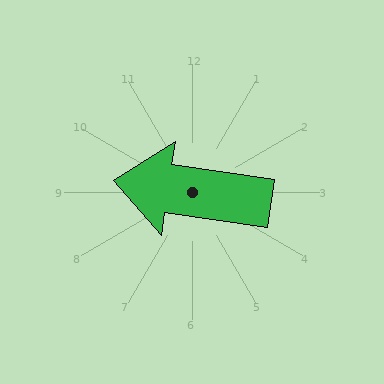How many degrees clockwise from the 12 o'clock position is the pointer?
Approximately 278 degrees.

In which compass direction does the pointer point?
West.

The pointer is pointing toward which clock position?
Roughly 9 o'clock.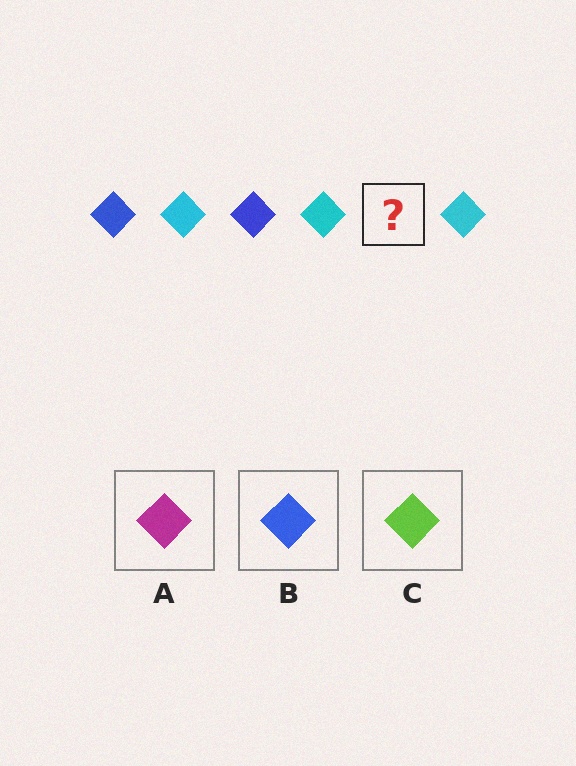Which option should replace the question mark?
Option B.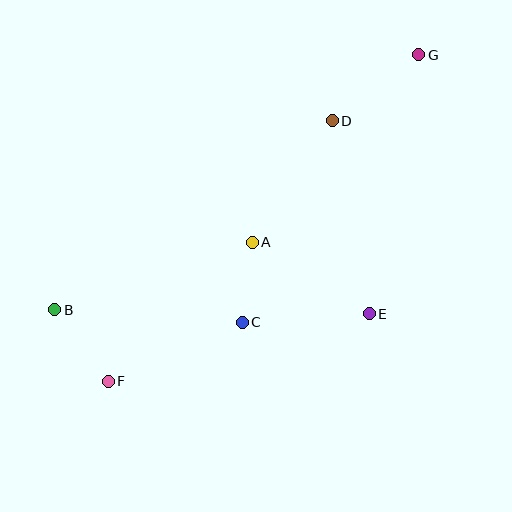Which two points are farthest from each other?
Points F and G are farthest from each other.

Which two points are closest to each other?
Points A and C are closest to each other.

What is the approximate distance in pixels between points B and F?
The distance between B and F is approximately 89 pixels.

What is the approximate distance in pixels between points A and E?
The distance between A and E is approximately 137 pixels.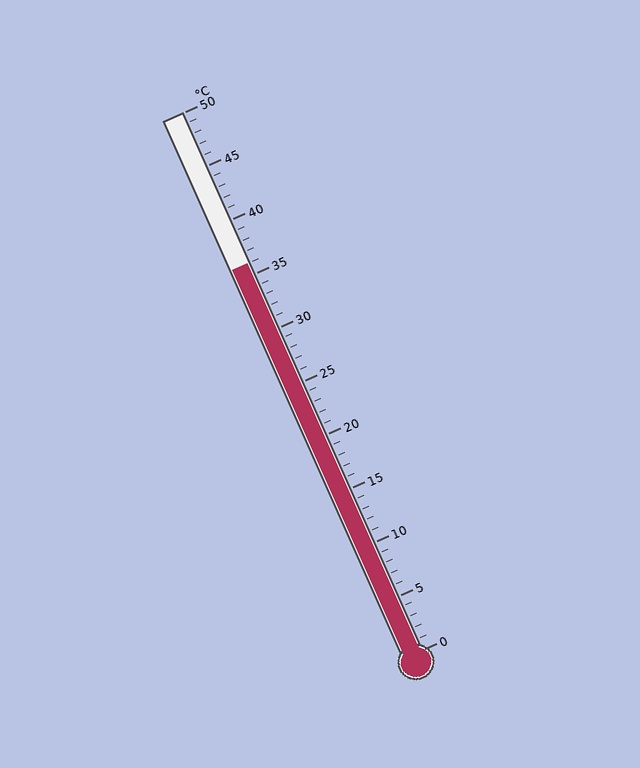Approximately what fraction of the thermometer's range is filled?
The thermometer is filled to approximately 70% of its range.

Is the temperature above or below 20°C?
The temperature is above 20°C.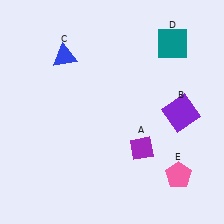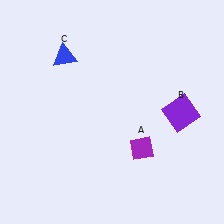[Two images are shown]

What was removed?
The pink pentagon (E), the teal square (D) were removed in Image 2.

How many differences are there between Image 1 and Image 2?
There are 2 differences between the two images.